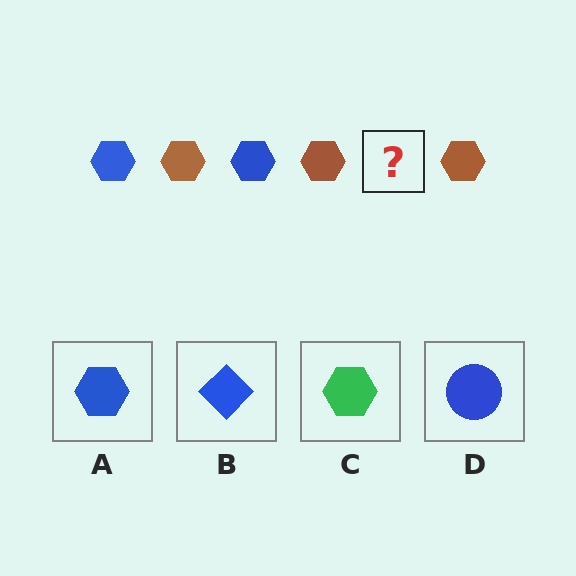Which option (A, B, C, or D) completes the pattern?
A.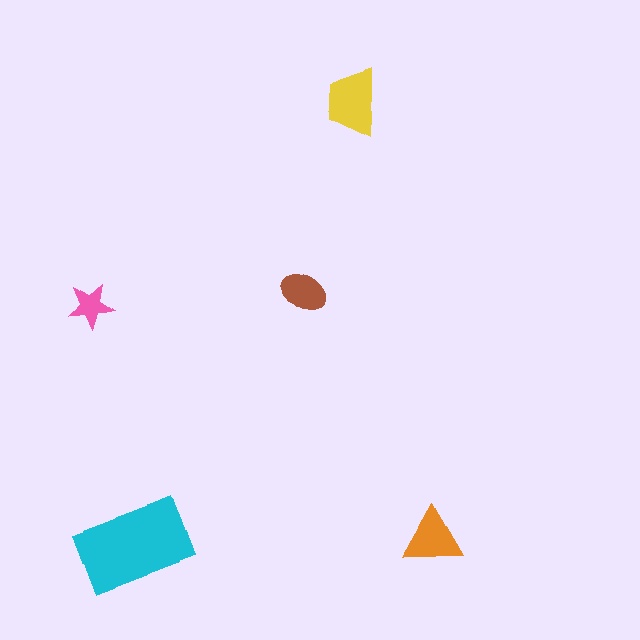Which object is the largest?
The cyan rectangle.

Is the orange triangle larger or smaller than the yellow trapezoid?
Smaller.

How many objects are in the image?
There are 5 objects in the image.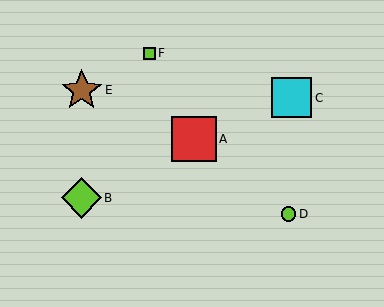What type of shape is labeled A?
Shape A is a red square.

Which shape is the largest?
The red square (labeled A) is the largest.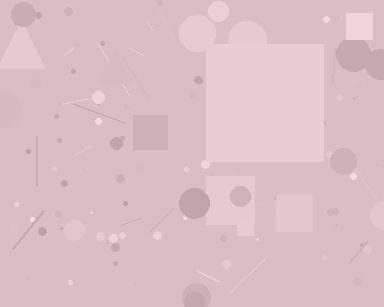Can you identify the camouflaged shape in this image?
The camouflaged shape is a square.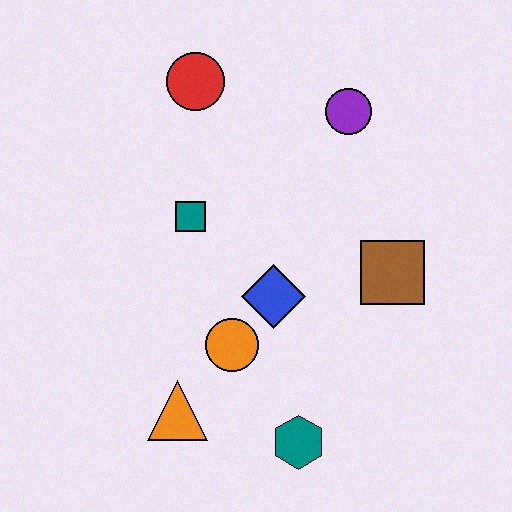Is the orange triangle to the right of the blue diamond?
No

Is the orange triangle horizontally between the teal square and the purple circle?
No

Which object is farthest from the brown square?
The red circle is farthest from the brown square.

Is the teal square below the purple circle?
Yes